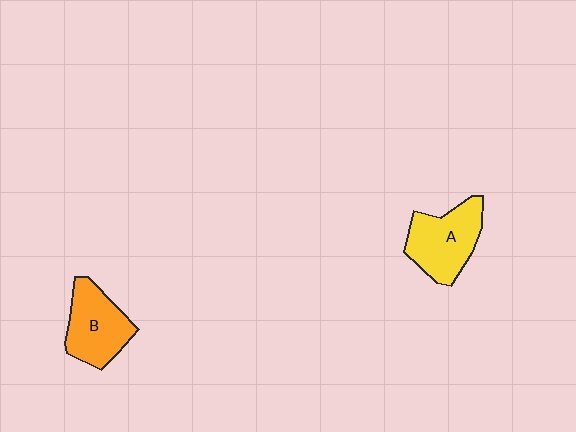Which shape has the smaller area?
Shape B (orange).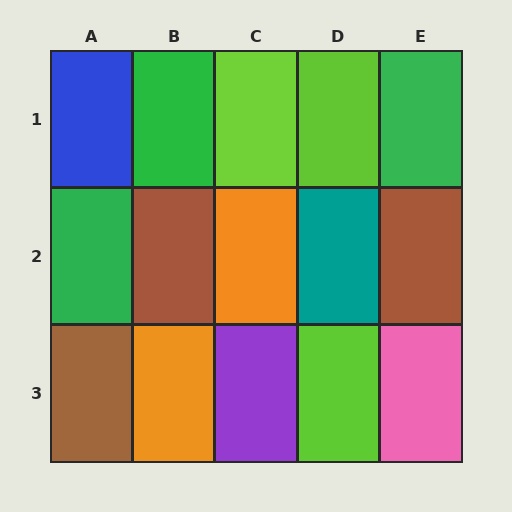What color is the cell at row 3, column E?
Pink.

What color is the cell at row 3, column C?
Purple.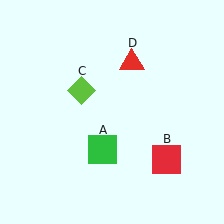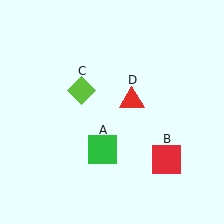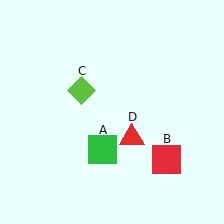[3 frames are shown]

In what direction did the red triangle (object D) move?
The red triangle (object D) moved down.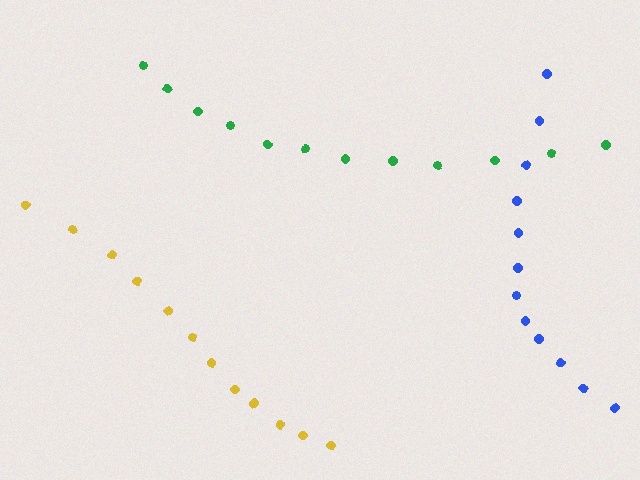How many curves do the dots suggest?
There are 3 distinct paths.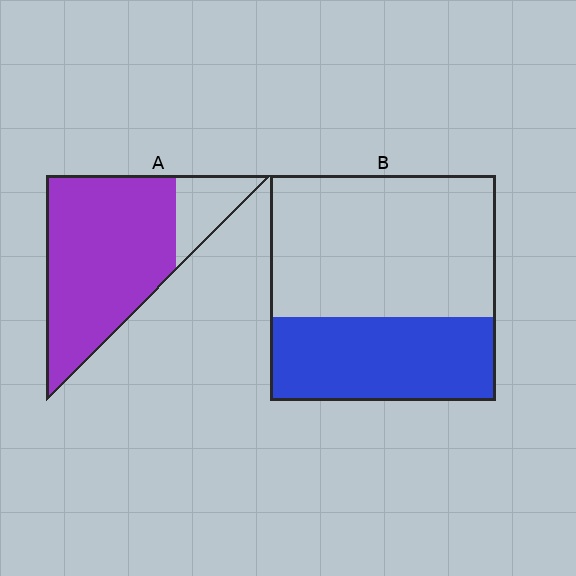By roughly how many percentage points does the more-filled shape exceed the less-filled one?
By roughly 45 percentage points (A over B).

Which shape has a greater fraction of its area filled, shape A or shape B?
Shape A.